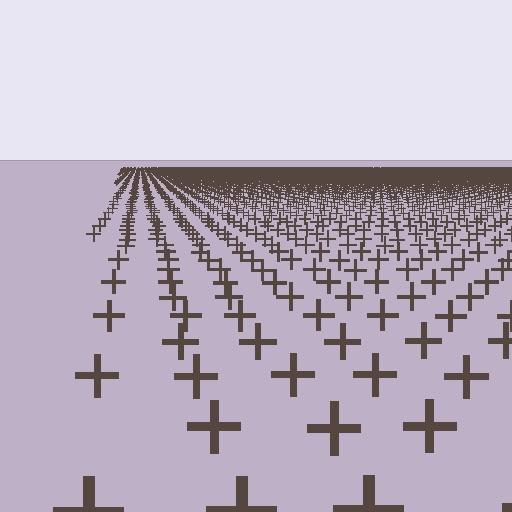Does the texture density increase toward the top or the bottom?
Density increases toward the top.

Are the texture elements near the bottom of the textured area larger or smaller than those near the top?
Larger. Near the bottom, elements are closer to the viewer and appear at a bigger on-screen size.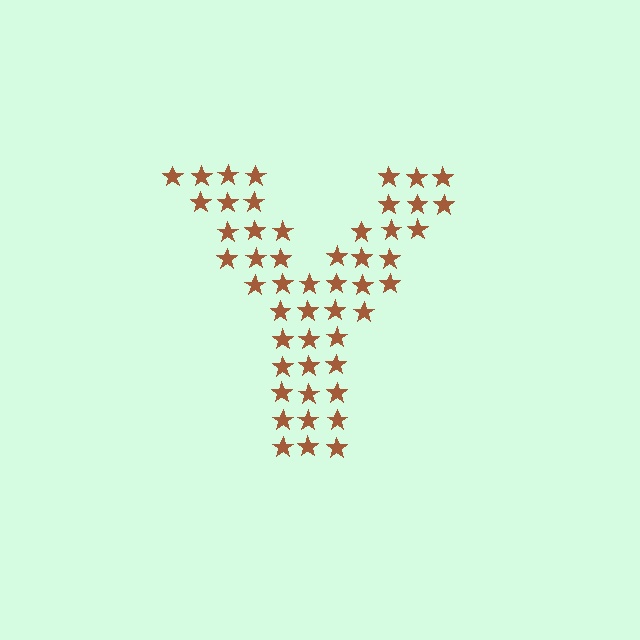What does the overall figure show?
The overall figure shows the letter Y.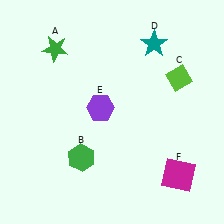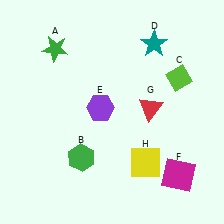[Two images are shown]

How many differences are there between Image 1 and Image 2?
There are 2 differences between the two images.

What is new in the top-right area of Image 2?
A red triangle (G) was added in the top-right area of Image 2.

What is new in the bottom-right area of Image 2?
A yellow square (H) was added in the bottom-right area of Image 2.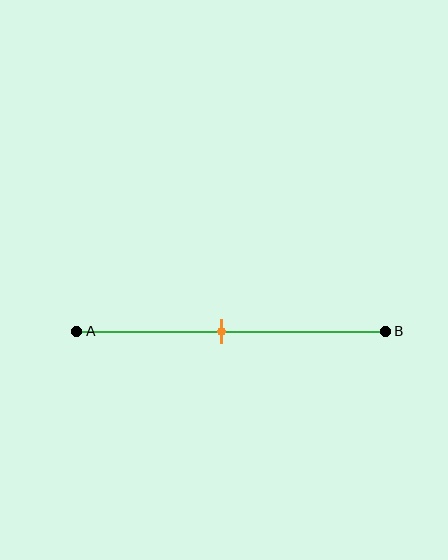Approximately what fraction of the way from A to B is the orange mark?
The orange mark is approximately 45% of the way from A to B.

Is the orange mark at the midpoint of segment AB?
No, the mark is at about 45% from A, not at the 50% midpoint.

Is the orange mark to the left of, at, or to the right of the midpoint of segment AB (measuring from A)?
The orange mark is to the left of the midpoint of segment AB.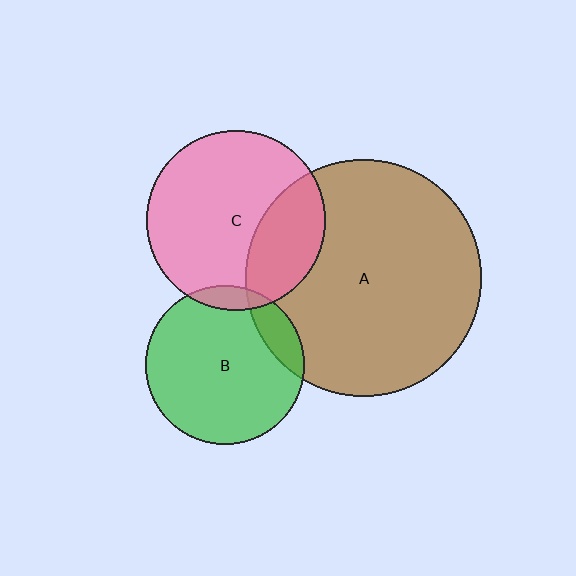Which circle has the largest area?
Circle A (brown).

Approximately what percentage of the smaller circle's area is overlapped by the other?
Approximately 10%.